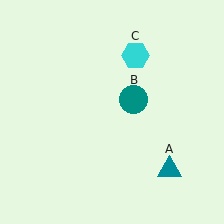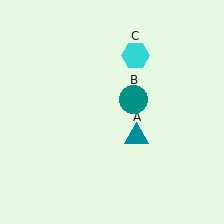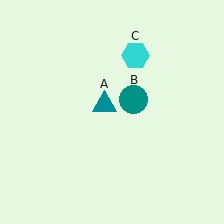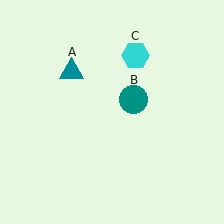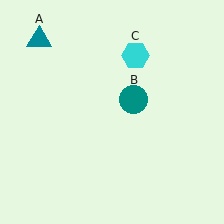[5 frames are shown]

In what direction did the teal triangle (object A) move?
The teal triangle (object A) moved up and to the left.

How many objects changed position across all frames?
1 object changed position: teal triangle (object A).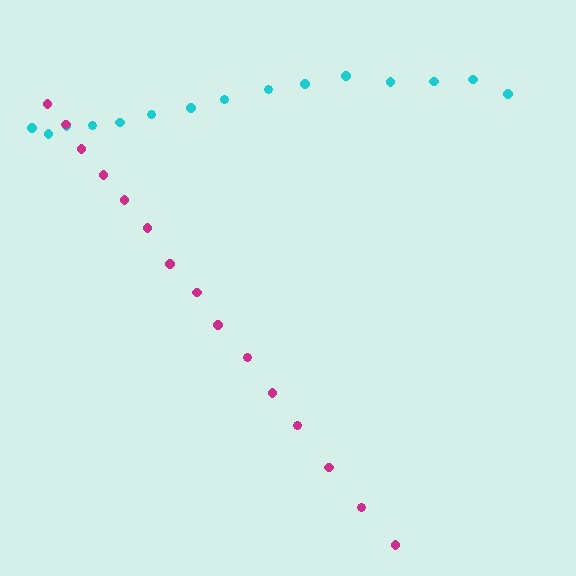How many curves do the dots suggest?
There are 2 distinct paths.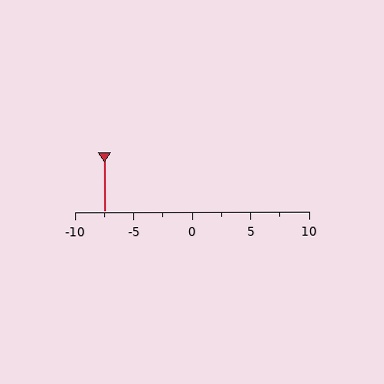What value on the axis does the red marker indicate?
The marker indicates approximately -7.5.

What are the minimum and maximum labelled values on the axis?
The axis runs from -10 to 10.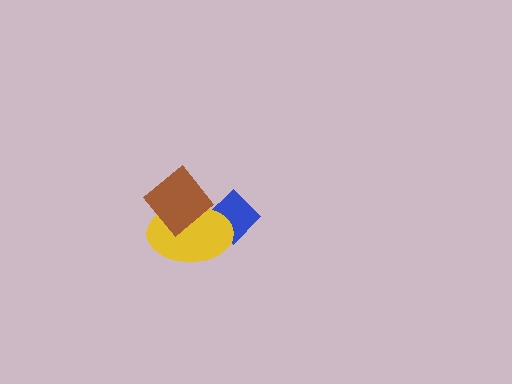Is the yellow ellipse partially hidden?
Yes, it is partially covered by another shape.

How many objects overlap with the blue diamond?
1 object overlaps with the blue diamond.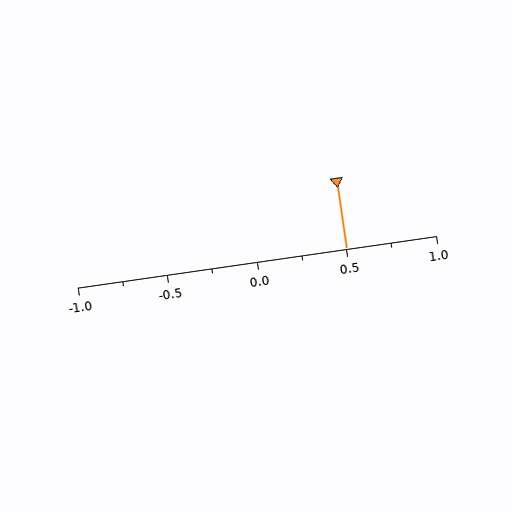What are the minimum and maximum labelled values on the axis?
The axis runs from -1.0 to 1.0.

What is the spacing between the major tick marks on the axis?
The major ticks are spaced 0.5 apart.